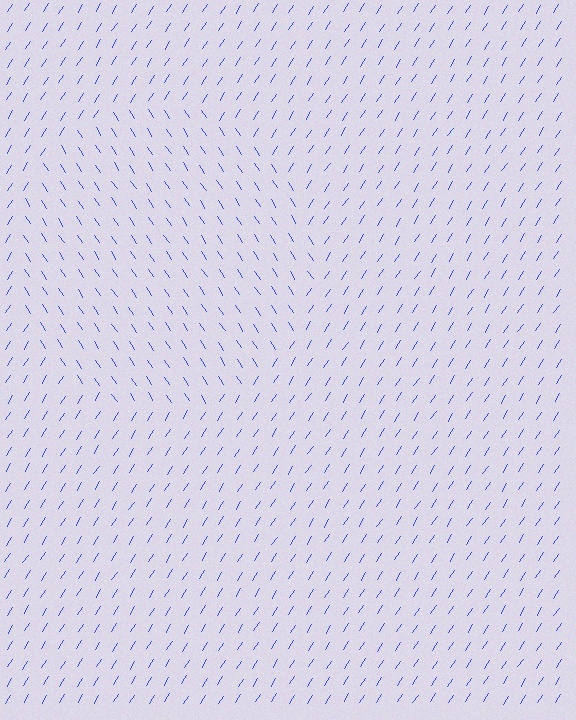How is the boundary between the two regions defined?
The boundary is defined purely by a change in line orientation (approximately 65 degrees difference). All lines are the same color and thickness.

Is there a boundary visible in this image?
Yes, there is a texture boundary formed by a change in line orientation.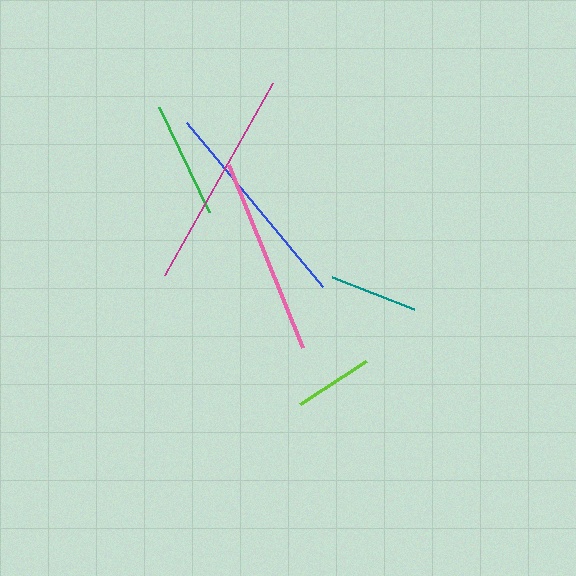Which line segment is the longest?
The magenta line is the longest at approximately 220 pixels.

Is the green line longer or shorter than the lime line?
The green line is longer than the lime line.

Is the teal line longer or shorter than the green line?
The green line is longer than the teal line.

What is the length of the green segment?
The green segment is approximately 116 pixels long.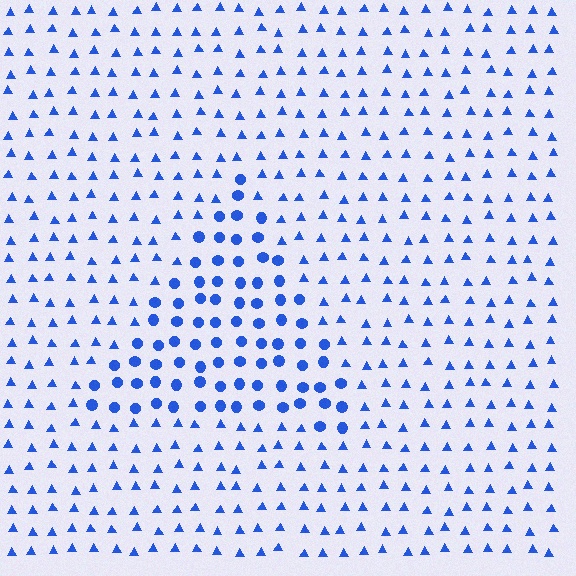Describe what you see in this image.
The image is filled with small blue elements arranged in a uniform grid. A triangle-shaped region contains circles, while the surrounding area contains triangles. The boundary is defined purely by the change in element shape.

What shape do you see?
I see a triangle.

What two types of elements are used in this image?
The image uses circles inside the triangle region and triangles outside it.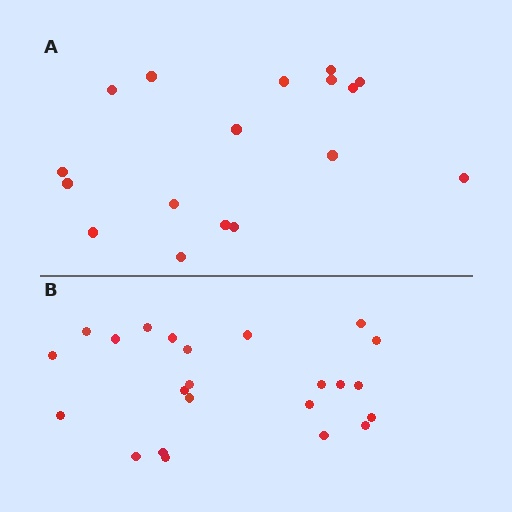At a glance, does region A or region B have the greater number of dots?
Region B (the bottom region) has more dots.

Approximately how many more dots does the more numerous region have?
Region B has about 6 more dots than region A.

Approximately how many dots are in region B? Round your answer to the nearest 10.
About 20 dots. (The exact count is 23, which rounds to 20.)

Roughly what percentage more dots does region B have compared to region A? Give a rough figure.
About 35% more.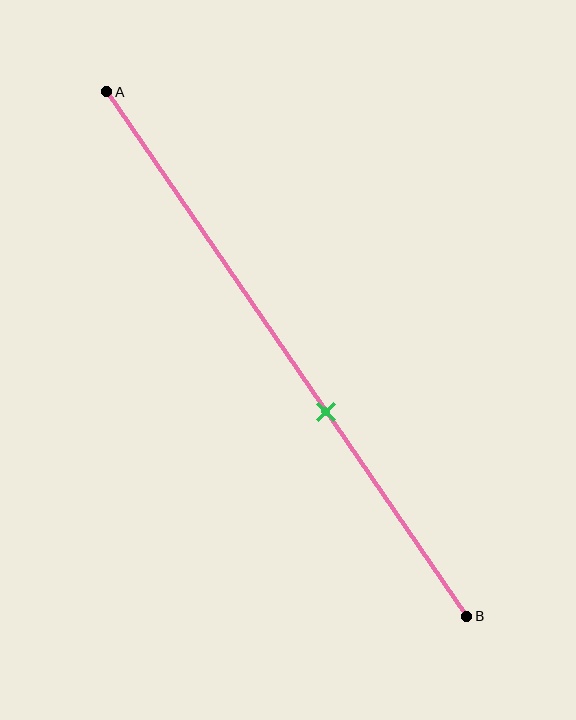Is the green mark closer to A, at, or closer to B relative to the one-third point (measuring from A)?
The green mark is closer to point B than the one-third point of segment AB.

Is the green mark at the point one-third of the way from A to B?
No, the mark is at about 60% from A, not at the 33% one-third point.